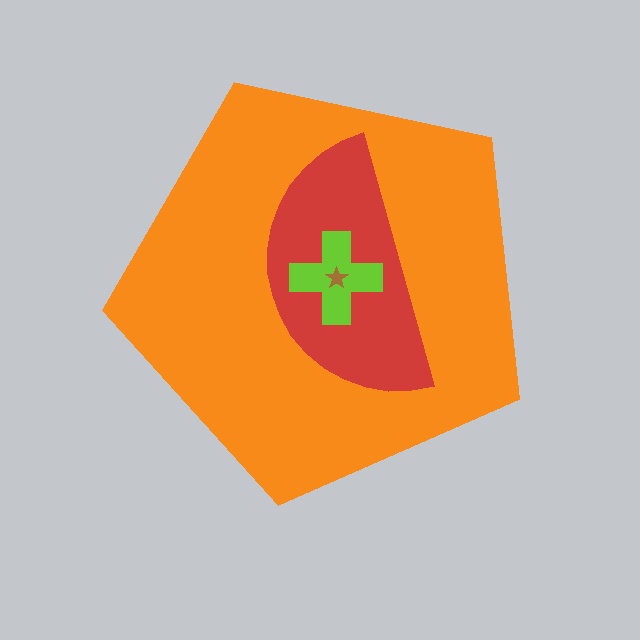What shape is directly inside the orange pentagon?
The red semicircle.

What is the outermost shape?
The orange pentagon.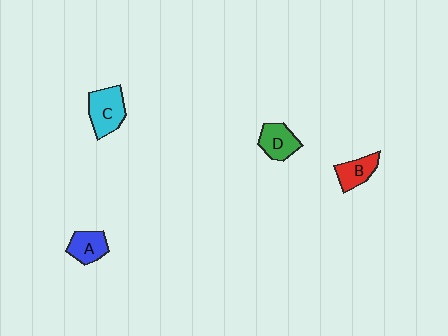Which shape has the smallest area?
Shape B (red).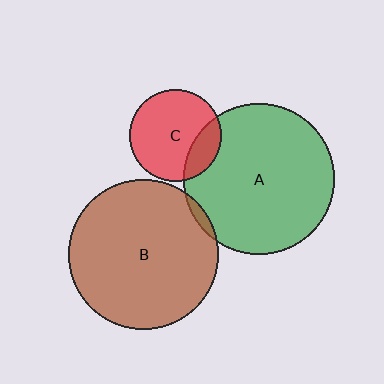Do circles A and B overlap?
Yes.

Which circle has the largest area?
Circle A (green).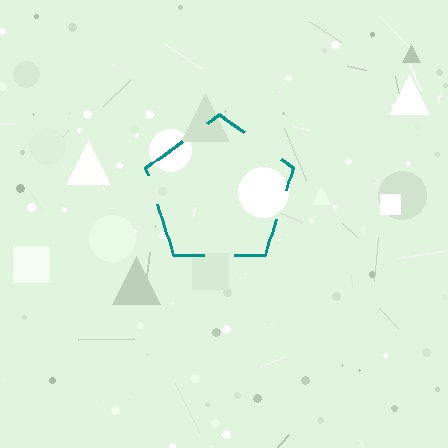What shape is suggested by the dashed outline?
The dashed outline suggests a pentagon.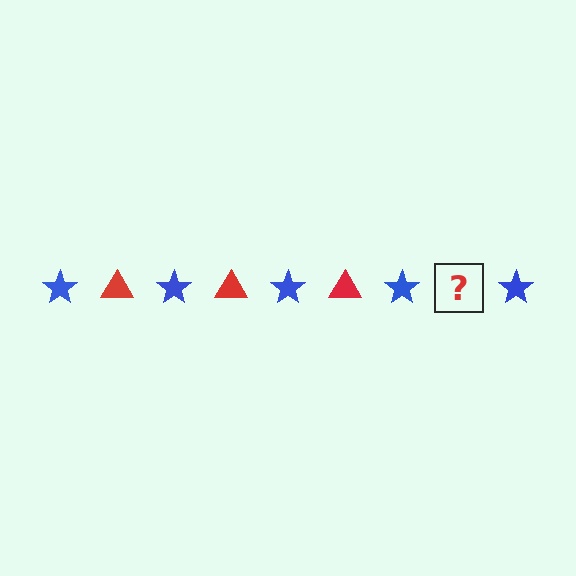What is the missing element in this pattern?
The missing element is a red triangle.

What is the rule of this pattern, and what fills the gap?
The rule is that the pattern alternates between blue star and red triangle. The gap should be filled with a red triangle.